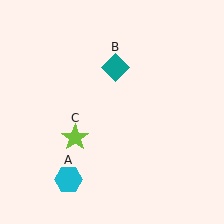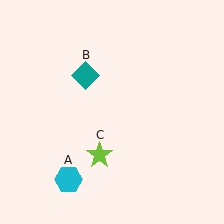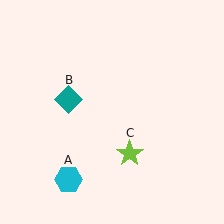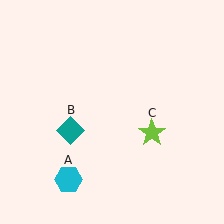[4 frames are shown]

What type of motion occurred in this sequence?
The teal diamond (object B), lime star (object C) rotated counterclockwise around the center of the scene.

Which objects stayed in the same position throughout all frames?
Cyan hexagon (object A) remained stationary.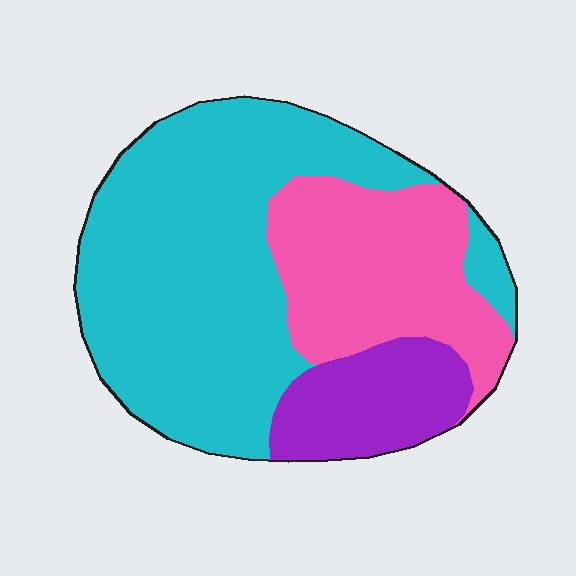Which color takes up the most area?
Cyan, at roughly 55%.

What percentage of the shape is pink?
Pink covers about 30% of the shape.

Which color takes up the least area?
Purple, at roughly 15%.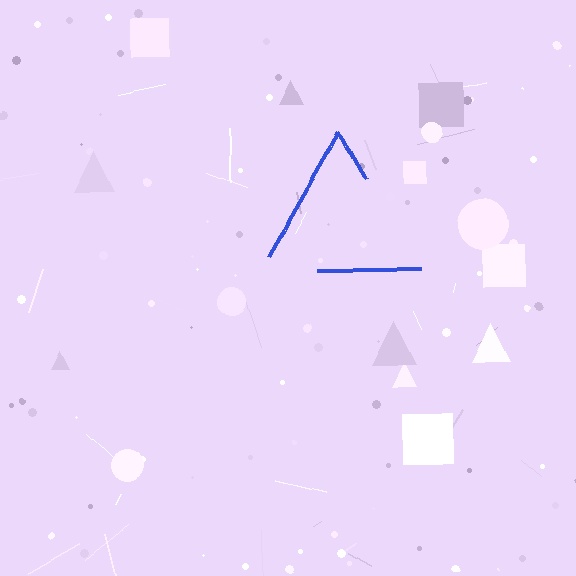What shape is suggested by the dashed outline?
The dashed outline suggests a triangle.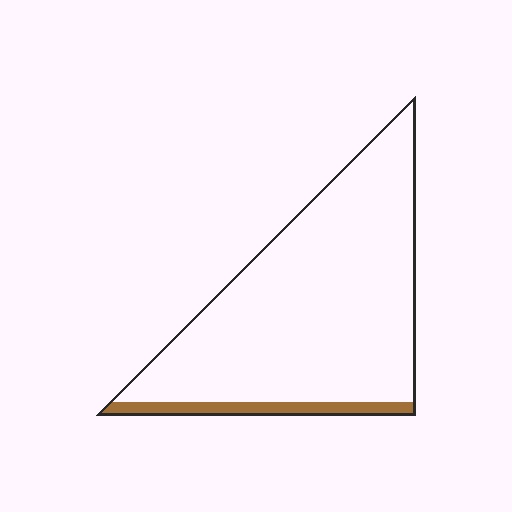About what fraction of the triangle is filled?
About one tenth (1/10).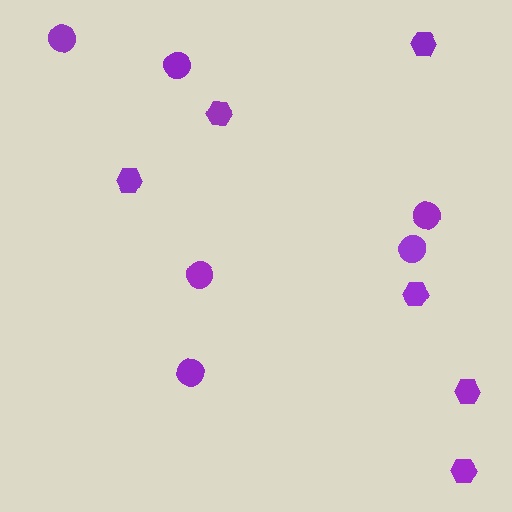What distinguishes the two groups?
There are 2 groups: one group of circles (6) and one group of hexagons (6).